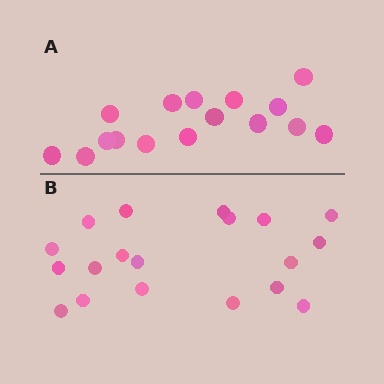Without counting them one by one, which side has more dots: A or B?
Region B (the bottom region) has more dots.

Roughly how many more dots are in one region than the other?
Region B has just a few more — roughly 2 or 3 more dots than region A.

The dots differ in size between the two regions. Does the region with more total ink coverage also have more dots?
No. Region A has more total ink coverage because its dots are larger, but region B actually contains more individual dots. Total area can be misleading — the number of items is what matters here.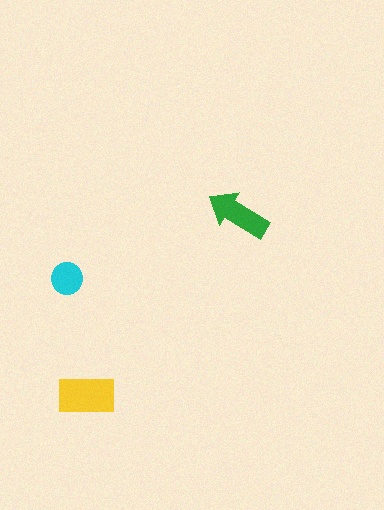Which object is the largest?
The yellow rectangle.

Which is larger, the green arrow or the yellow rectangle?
The yellow rectangle.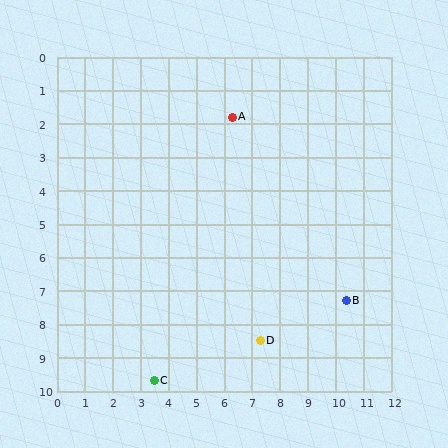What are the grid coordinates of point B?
Point B is at approximately (10.4, 7.3).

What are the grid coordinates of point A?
Point A is at approximately (6.3, 1.8).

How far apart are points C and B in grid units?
Points C and B are about 7.3 grid units apart.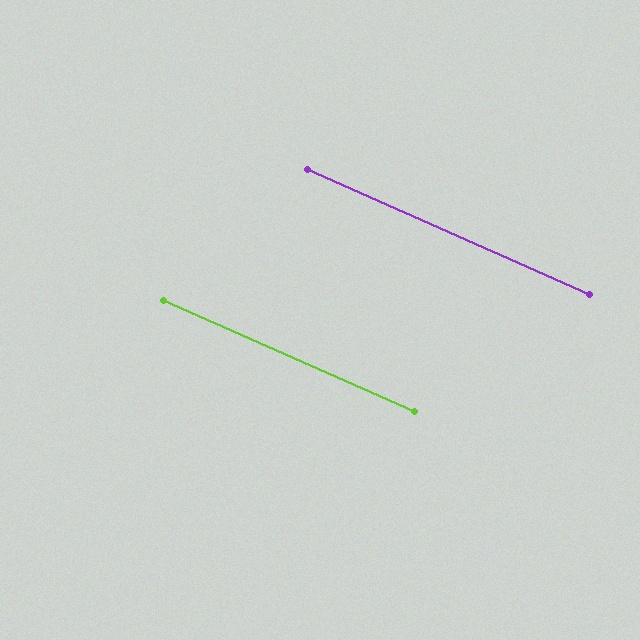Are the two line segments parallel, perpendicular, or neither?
Parallel — their directions differ by only 0.2°.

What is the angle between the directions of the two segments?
Approximately 0 degrees.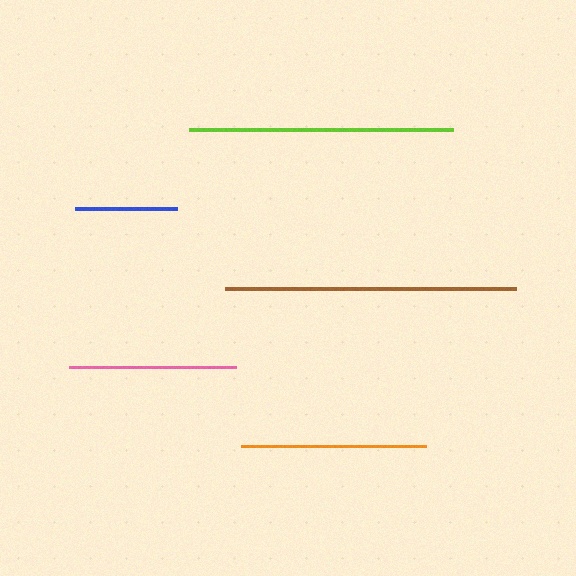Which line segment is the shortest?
The blue line is the shortest at approximately 102 pixels.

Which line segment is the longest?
The brown line is the longest at approximately 291 pixels.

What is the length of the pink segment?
The pink segment is approximately 167 pixels long.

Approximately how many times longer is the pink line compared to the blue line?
The pink line is approximately 1.6 times the length of the blue line.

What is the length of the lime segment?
The lime segment is approximately 264 pixels long.